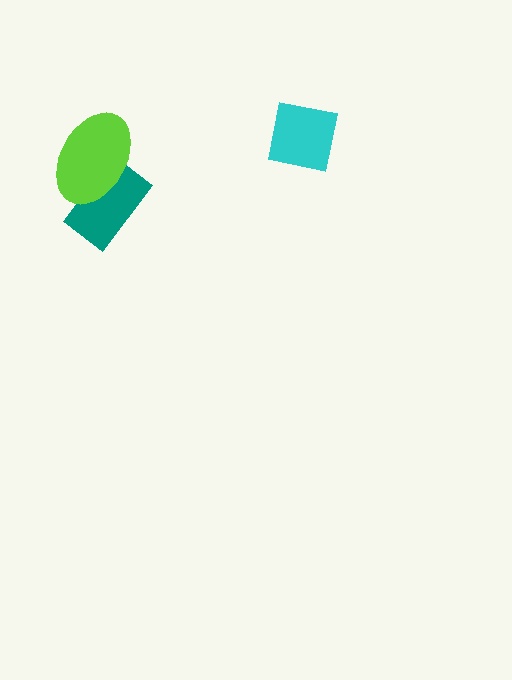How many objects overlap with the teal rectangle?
1 object overlaps with the teal rectangle.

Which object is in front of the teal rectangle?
The lime ellipse is in front of the teal rectangle.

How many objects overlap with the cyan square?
0 objects overlap with the cyan square.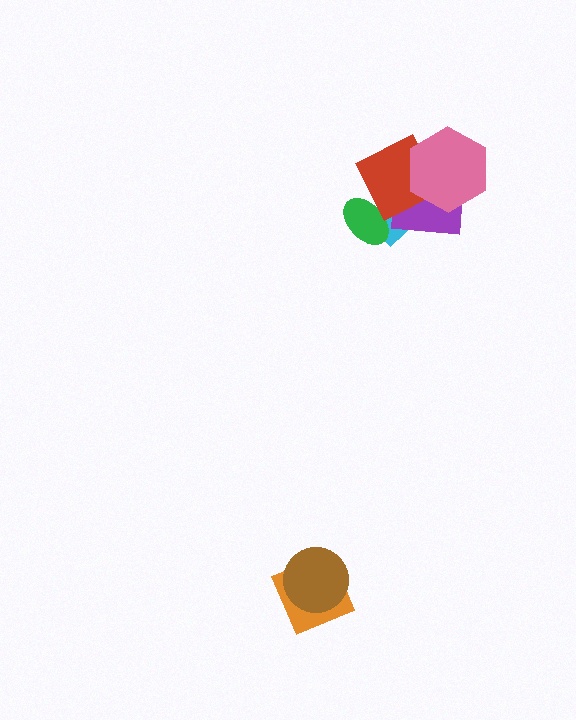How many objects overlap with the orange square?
1 object overlaps with the orange square.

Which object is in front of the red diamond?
The pink hexagon is in front of the red diamond.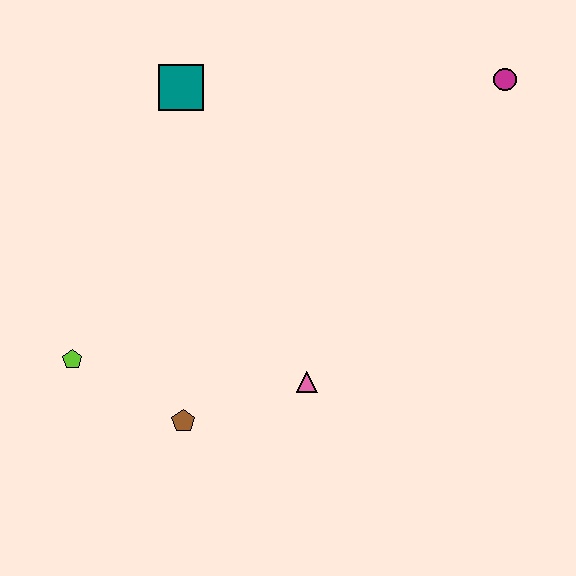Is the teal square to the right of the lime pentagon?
Yes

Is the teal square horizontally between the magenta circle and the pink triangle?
No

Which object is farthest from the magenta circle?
The lime pentagon is farthest from the magenta circle.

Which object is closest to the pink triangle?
The brown pentagon is closest to the pink triangle.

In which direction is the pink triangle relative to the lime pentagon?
The pink triangle is to the right of the lime pentagon.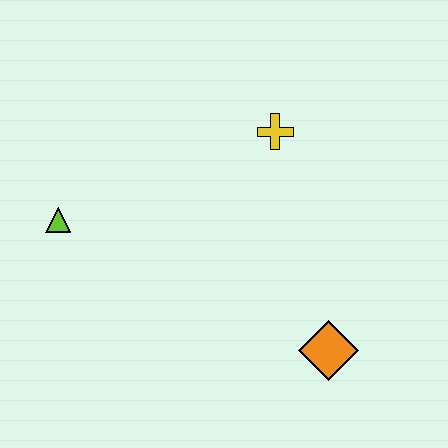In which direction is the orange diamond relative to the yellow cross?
The orange diamond is below the yellow cross.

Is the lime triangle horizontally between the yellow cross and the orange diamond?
No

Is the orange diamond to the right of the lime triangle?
Yes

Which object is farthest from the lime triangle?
The orange diamond is farthest from the lime triangle.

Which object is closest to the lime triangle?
The yellow cross is closest to the lime triangle.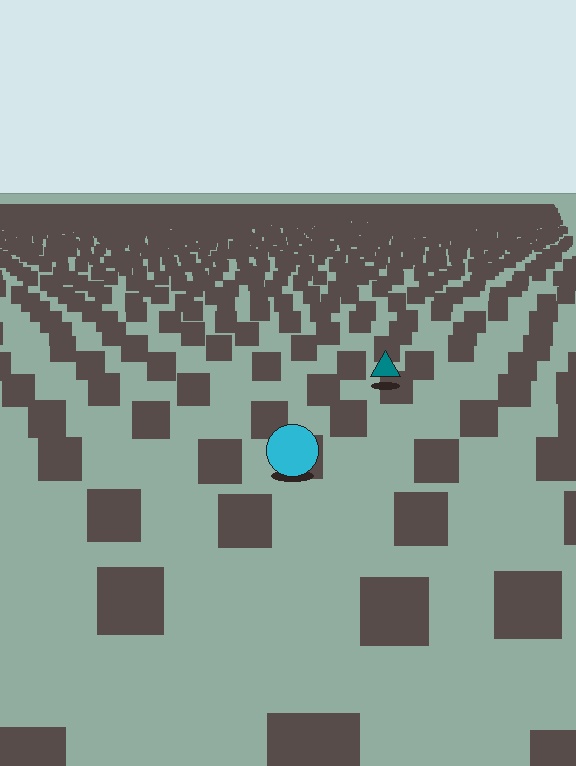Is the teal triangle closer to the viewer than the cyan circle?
No. The cyan circle is closer — you can tell from the texture gradient: the ground texture is coarser near it.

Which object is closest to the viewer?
The cyan circle is closest. The texture marks near it are larger and more spread out.